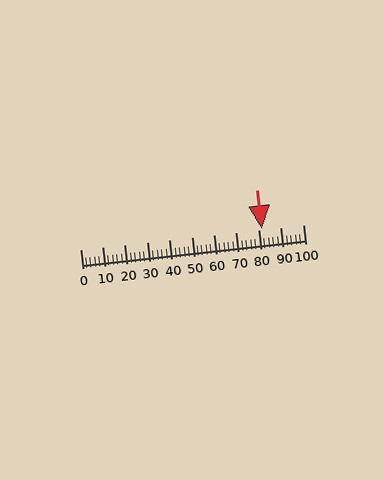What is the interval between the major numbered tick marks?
The major tick marks are spaced 10 units apart.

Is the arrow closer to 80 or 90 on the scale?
The arrow is closer to 80.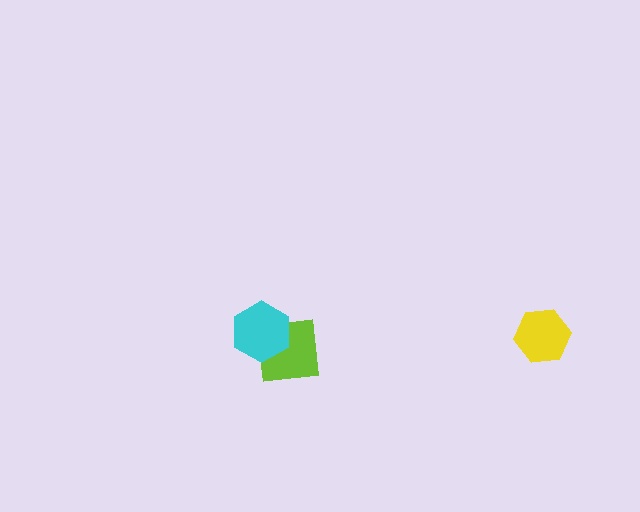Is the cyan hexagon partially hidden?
No, no other shape covers it.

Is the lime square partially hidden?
Yes, it is partially covered by another shape.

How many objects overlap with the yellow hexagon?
0 objects overlap with the yellow hexagon.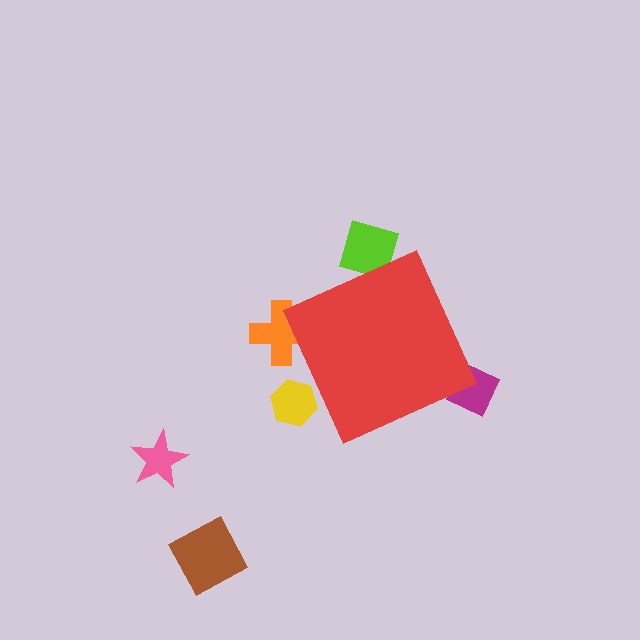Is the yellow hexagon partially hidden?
Yes, the yellow hexagon is partially hidden behind the red diamond.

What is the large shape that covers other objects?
A red diamond.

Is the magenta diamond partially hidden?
Yes, the magenta diamond is partially hidden behind the red diamond.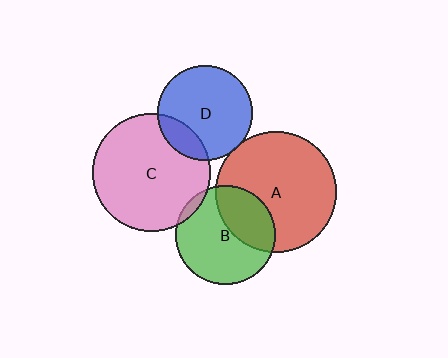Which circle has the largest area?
Circle A (red).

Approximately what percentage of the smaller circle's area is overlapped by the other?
Approximately 15%.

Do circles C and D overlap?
Yes.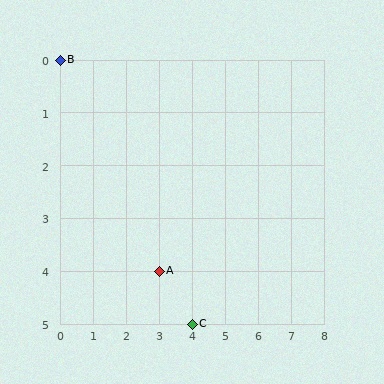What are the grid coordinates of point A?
Point A is at grid coordinates (3, 4).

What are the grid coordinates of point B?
Point B is at grid coordinates (0, 0).